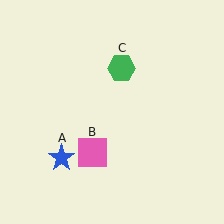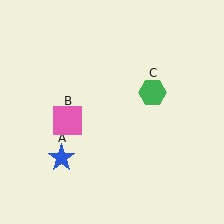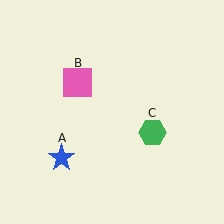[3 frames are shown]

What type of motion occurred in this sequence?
The pink square (object B), green hexagon (object C) rotated clockwise around the center of the scene.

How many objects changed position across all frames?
2 objects changed position: pink square (object B), green hexagon (object C).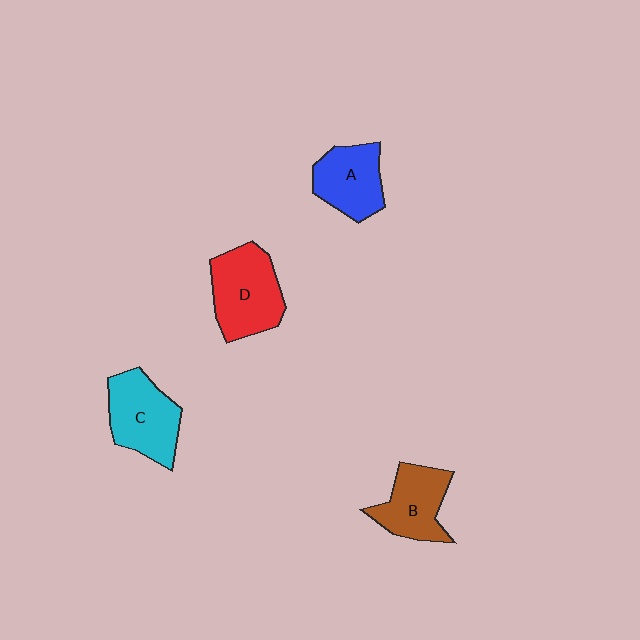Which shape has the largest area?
Shape D (red).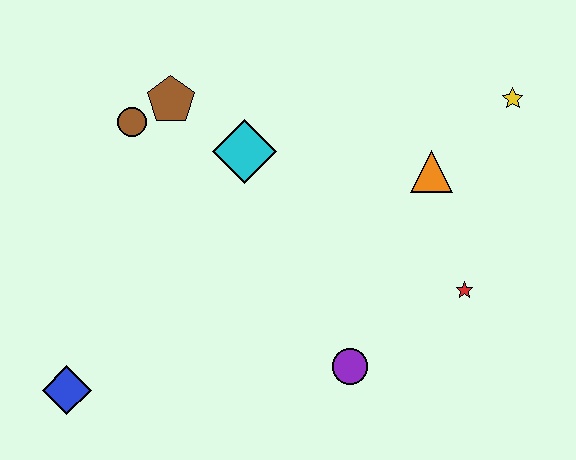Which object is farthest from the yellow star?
The blue diamond is farthest from the yellow star.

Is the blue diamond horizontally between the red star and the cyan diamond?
No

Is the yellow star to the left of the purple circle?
No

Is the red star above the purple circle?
Yes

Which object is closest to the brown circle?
The brown pentagon is closest to the brown circle.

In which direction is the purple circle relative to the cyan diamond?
The purple circle is below the cyan diamond.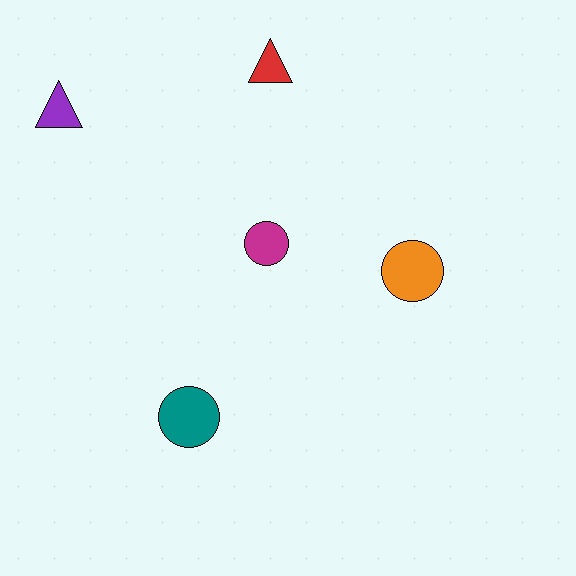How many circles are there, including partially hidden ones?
There are 3 circles.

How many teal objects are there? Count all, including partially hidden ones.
There is 1 teal object.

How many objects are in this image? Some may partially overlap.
There are 5 objects.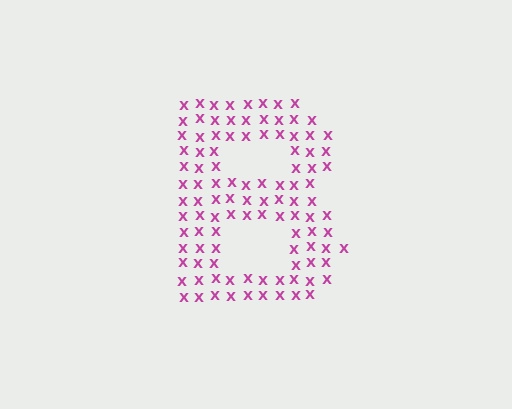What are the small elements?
The small elements are letter X's.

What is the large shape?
The large shape is the letter B.